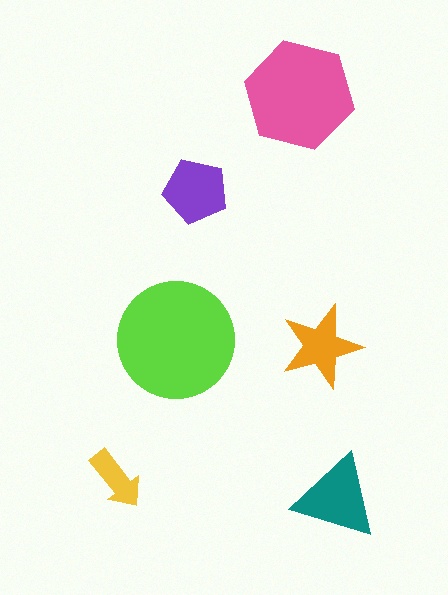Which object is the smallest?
The yellow arrow.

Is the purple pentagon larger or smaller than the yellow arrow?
Larger.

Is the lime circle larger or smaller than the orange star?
Larger.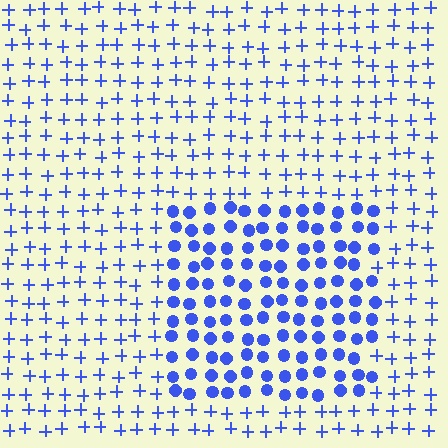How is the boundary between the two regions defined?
The boundary is defined by a change in element shape: circles inside vs. plus signs outside. All elements share the same color and spacing.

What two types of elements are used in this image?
The image uses circles inside the rectangle region and plus signs outside it.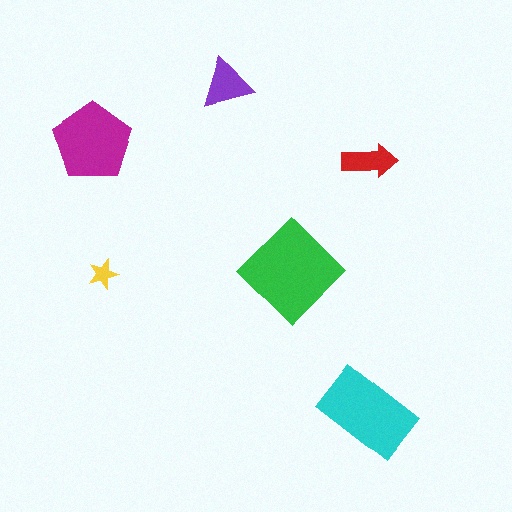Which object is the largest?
The green diamond.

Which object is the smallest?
The yellow star.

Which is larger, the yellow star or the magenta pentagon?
The magenta pentagon.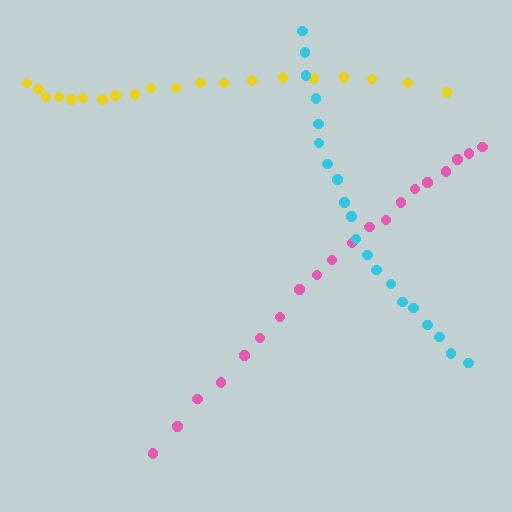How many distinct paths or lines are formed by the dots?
There are 3 distinct paths.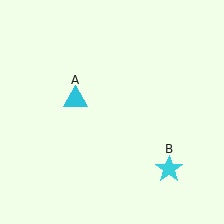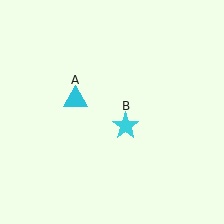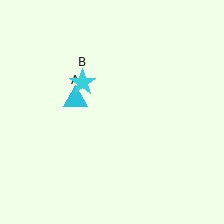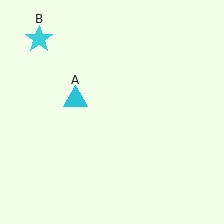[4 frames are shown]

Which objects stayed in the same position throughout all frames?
Cyan triangle (object A) remained stationary.